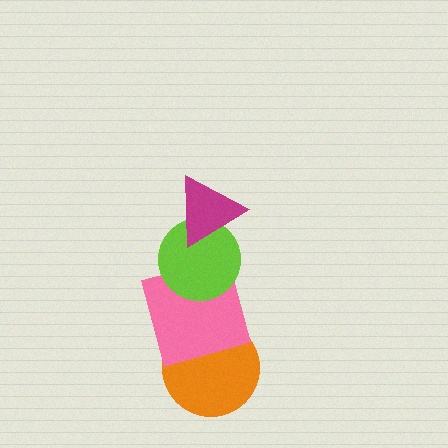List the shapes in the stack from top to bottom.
From top to bottom: the magenta triangle, the lime circle, the pink square, the orange circle.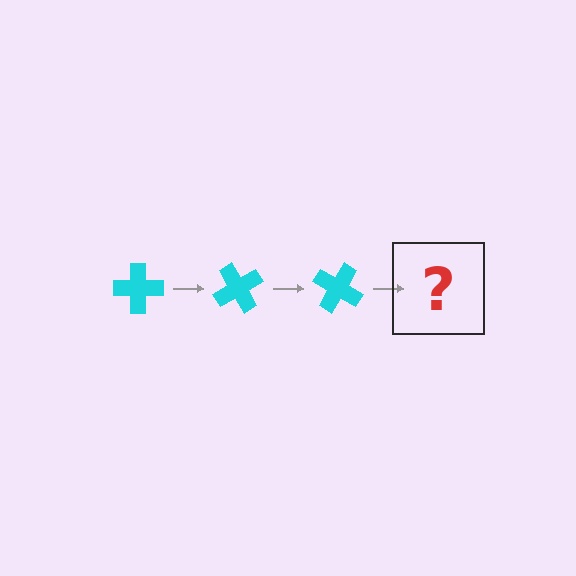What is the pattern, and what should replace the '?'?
The pattern is that the cross rotates 60 degrees each step. The '?' should be a cyan cross rotated 180 degrees.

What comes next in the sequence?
The next element should be a cyan cross rotated 180 degrees.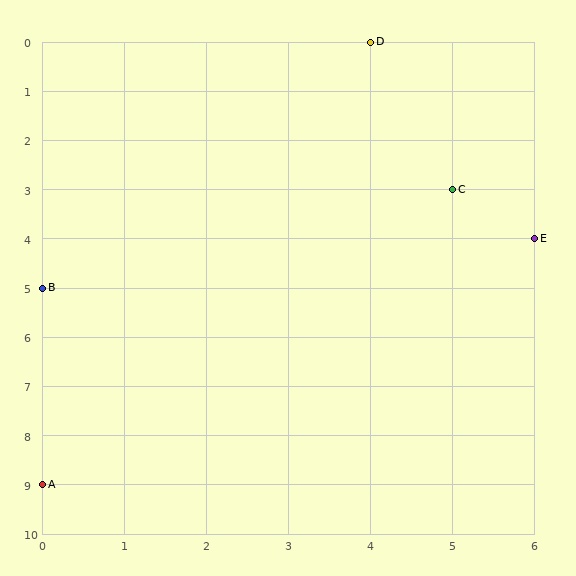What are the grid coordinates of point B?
Point B is at grid coordinates (0, 5).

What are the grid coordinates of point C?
Point C is at grid coordinates (5, 3).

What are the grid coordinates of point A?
Point A is at grid coordinates (0, 9).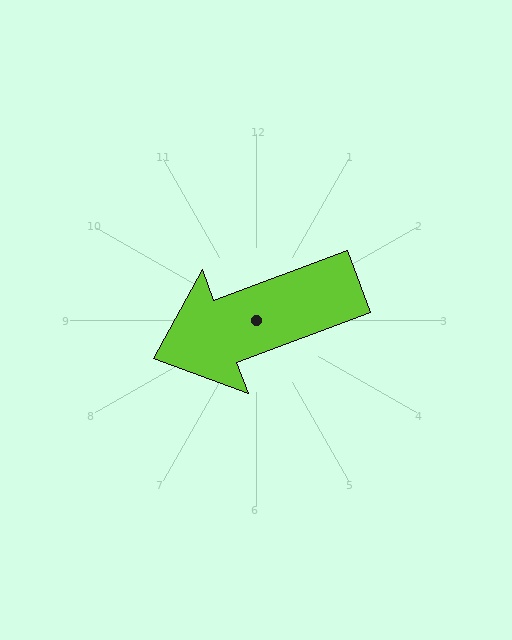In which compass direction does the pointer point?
West.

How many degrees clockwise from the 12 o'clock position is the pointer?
Approximately 250 degrees.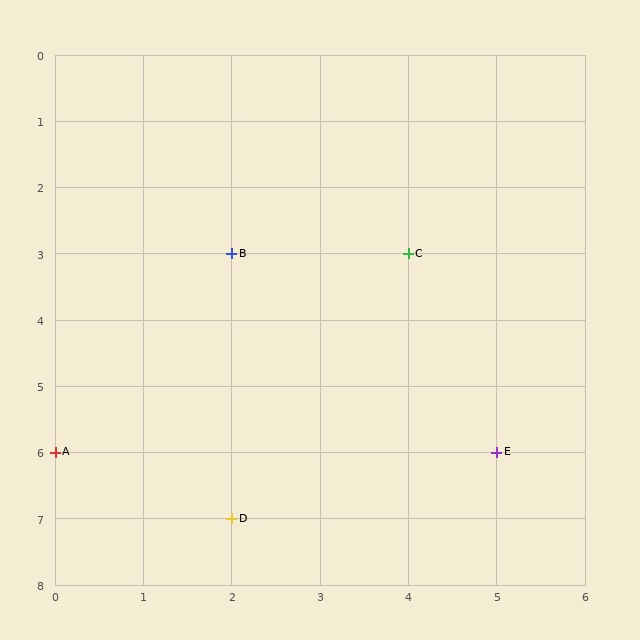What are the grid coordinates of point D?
Point D is at grid coordinates (2, 7).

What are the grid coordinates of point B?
Point B is at grid coordinates (2, 3).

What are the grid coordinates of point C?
Point C is at grid coordinates (4, 3).